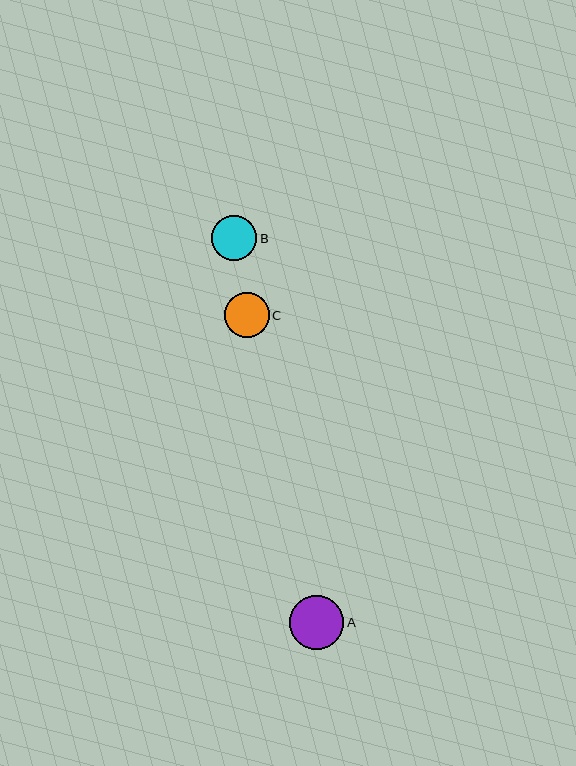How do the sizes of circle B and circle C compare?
Circle B and circle C are approximately the same size.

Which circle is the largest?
Circle A is the largest with a size of approximately 54 pixels.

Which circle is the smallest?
Circle C is the smallest with a size of approximately 45 pixels.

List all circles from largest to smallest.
From largest to smallest: A, B, C.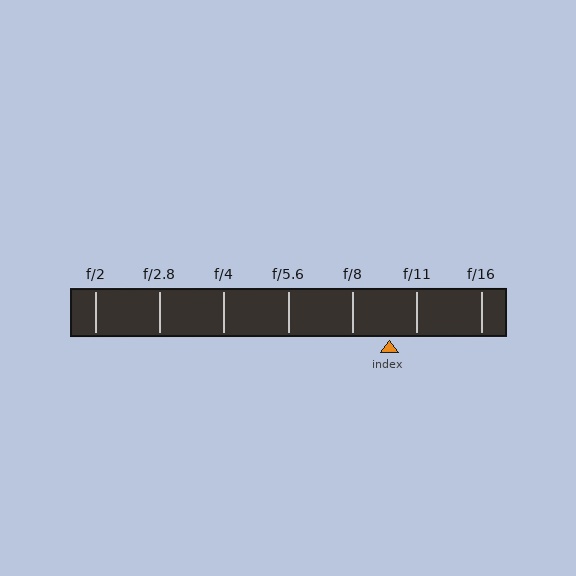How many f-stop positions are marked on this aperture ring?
There are 7 f-stop positions marked.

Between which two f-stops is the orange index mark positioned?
The index mark is between f/8 and f/11.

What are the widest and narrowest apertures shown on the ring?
The widest aperture shown is f/2 and the narrowest is f/16.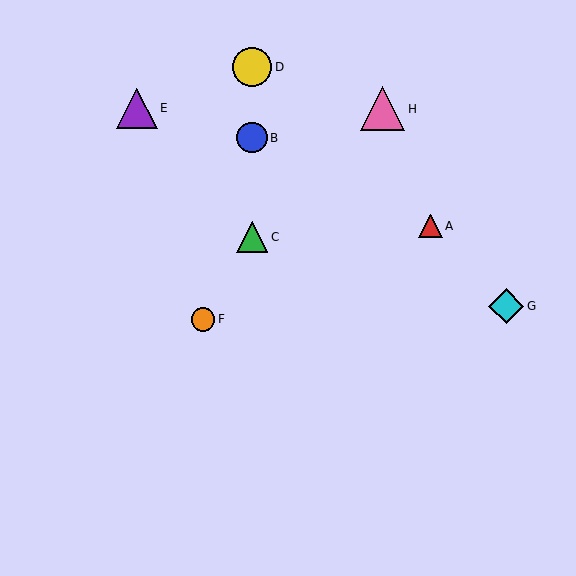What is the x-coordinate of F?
Object F is at x≈203.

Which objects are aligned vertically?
Objects B, C, D are aligned vertically.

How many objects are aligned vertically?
3 objects (B, C, D) are aligned vertically.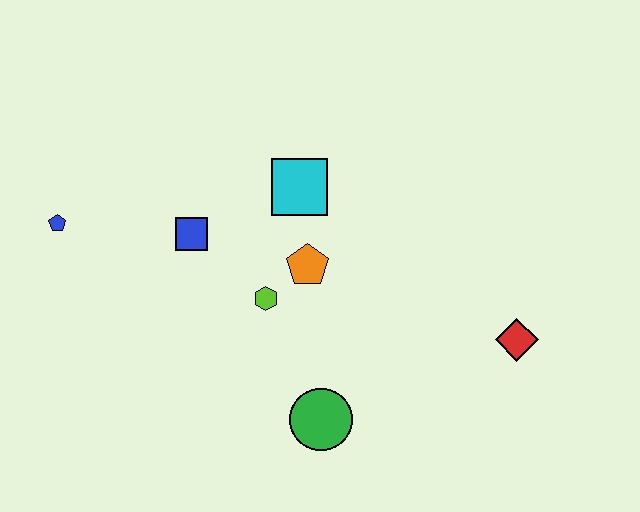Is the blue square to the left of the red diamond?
Yes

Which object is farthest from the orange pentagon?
The blue pentagon is farthest from the orange pentagon.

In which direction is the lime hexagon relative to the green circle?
The lime hexagon is above the green circle.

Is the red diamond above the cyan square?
No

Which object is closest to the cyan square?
The orange pentagon is closest to the cyan square.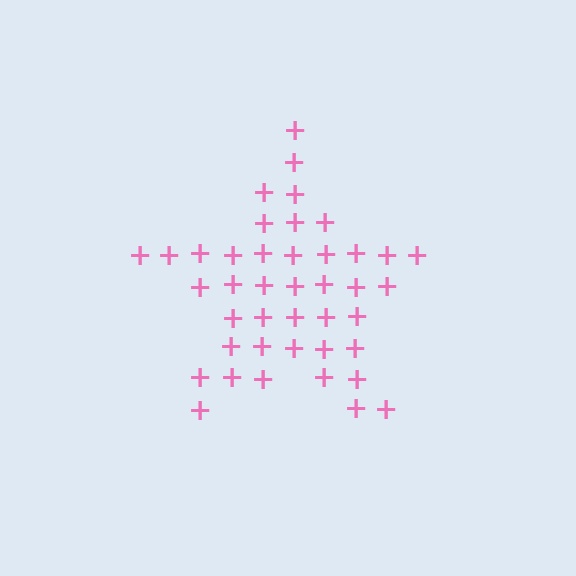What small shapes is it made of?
It is made of small plus signs.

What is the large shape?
The large shape is a star.